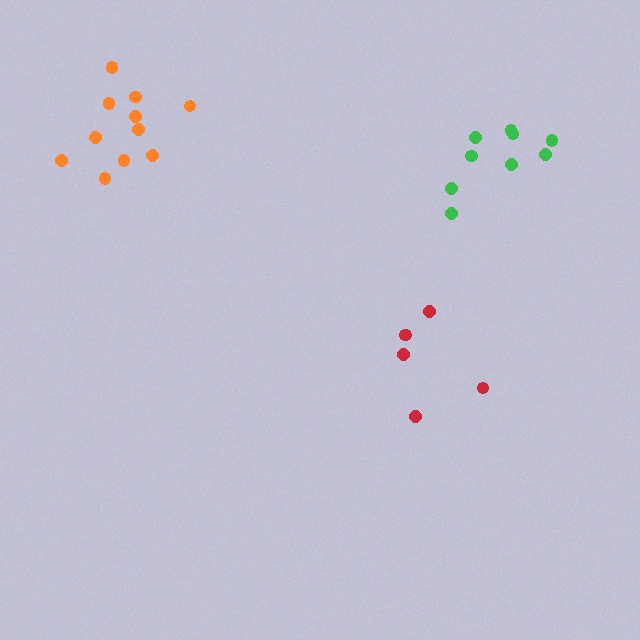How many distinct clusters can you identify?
There are 3 distinct clusters.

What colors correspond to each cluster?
The clusters are colored: green, red, orange.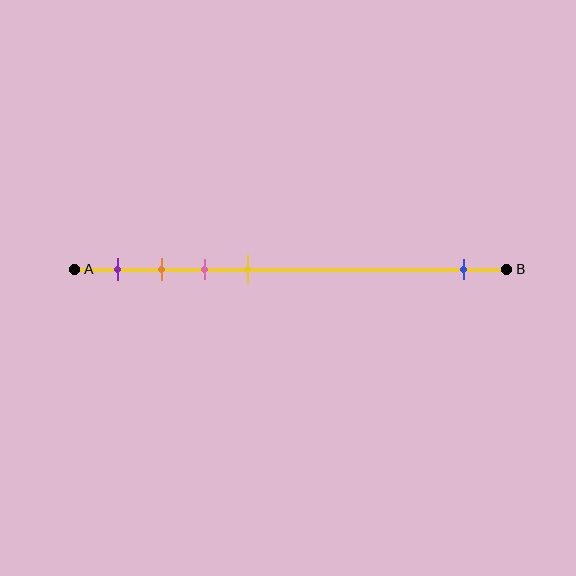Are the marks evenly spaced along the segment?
No, the marks are not evenly spaced.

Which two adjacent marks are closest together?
The orange and pink marks are the closest adjacent pair.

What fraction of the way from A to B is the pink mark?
The pink mark is approximately 30% (0.3) of the way from A to B.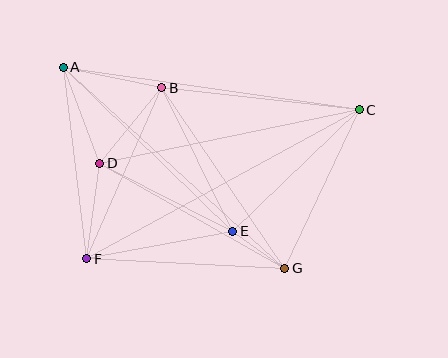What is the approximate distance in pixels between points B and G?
The distance between B and G is approximately 218 pixels.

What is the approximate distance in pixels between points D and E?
The distance between D and E is approximately 149 pixels.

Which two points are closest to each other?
Points E and G are closest to each other.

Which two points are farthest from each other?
Points C and F are farthest from each other.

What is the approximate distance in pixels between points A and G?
The distance between A and G is approximately 299 pixels.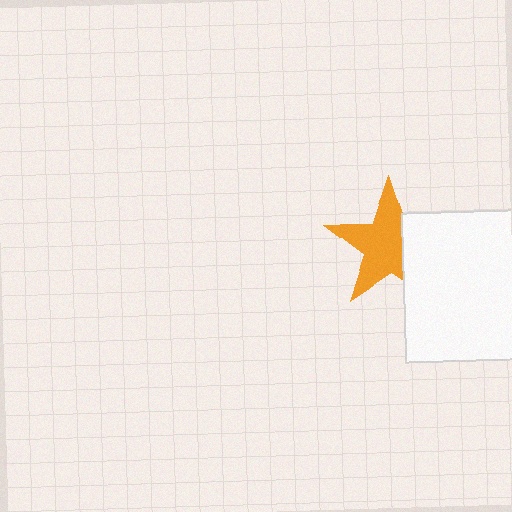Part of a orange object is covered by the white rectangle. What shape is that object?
It is a star.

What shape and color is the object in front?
The object in front is a white rectangle.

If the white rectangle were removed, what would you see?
You would see the complete orange star.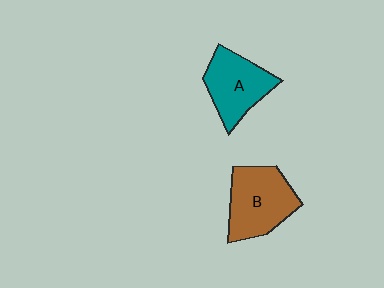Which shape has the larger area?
Shape B (brown).